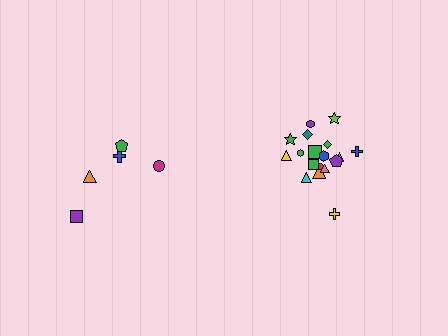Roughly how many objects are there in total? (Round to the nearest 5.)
Roughly 25 objects in total.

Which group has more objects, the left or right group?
The right group.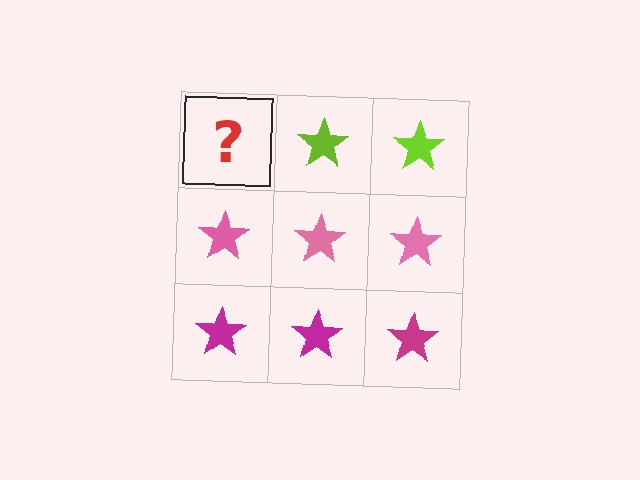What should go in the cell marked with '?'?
The missing cell should contain a lime star.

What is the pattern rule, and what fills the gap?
The rule is that each row has a consistent color. The gap should be filled with a lime star.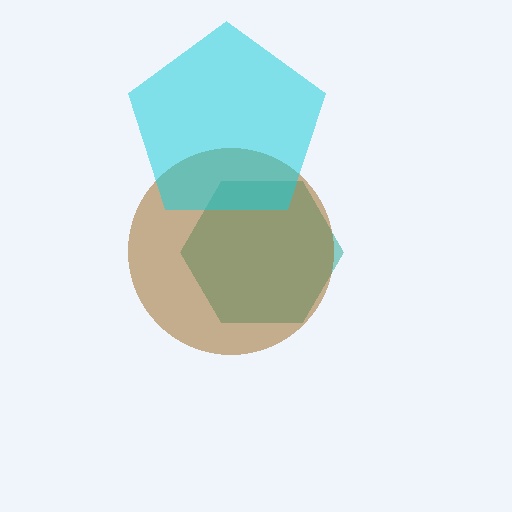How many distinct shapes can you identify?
There are 3 distinct shapes: a teal hexagon, a brown circle, a cyan pentagon.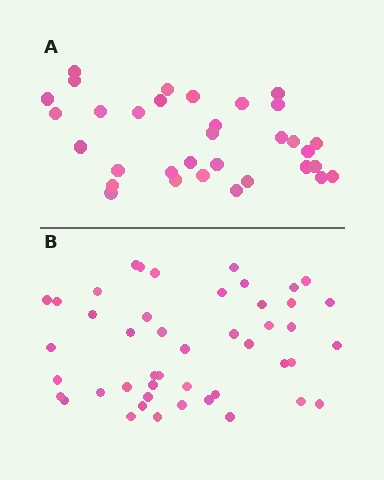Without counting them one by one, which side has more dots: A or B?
Region B (the bottom region) has more dots.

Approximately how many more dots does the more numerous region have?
Region B has approximately 15 more dots than region A.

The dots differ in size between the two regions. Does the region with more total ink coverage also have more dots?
No. Region A has more total ink coverage because its dots are larger, but region B actually contains more individual dots. Total area can be misleading — the number of items is what matters here.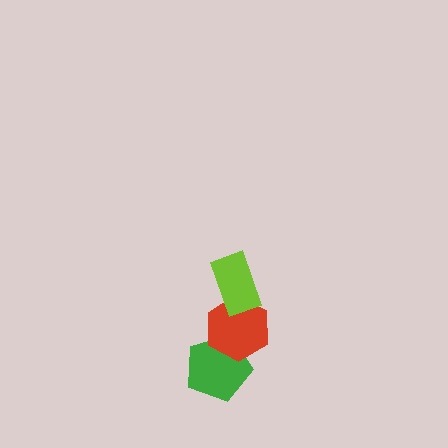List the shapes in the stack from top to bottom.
From top to bottom: the lime rectangle, the red hexagon, the green pentagon.